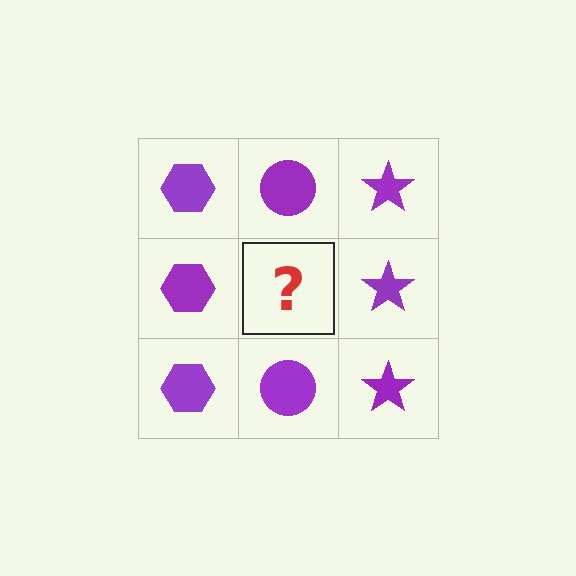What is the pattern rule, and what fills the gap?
The rule is that each column has a consistent shape. The gap should be filled with a purple circle.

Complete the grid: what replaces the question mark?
The question mark should be replaced with a purple circle.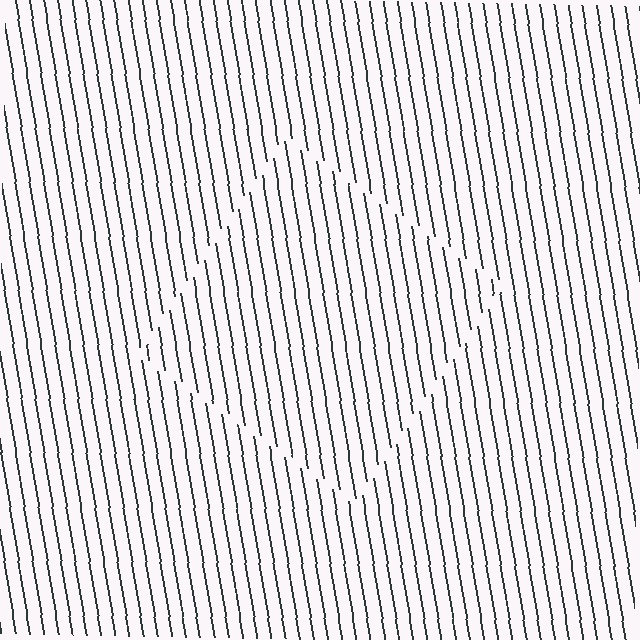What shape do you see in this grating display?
An illusory square. The interior of the shape contains the same grating, shifted by half a period — the contour is defined by the phase discontinuity where line-ends from the inner and outer gratings abut.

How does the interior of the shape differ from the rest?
The interior of the shape contains the same grating, shifted by half a period — the contour is defined by the phase discontinuity where line-ends from the inner and outer gratings abut.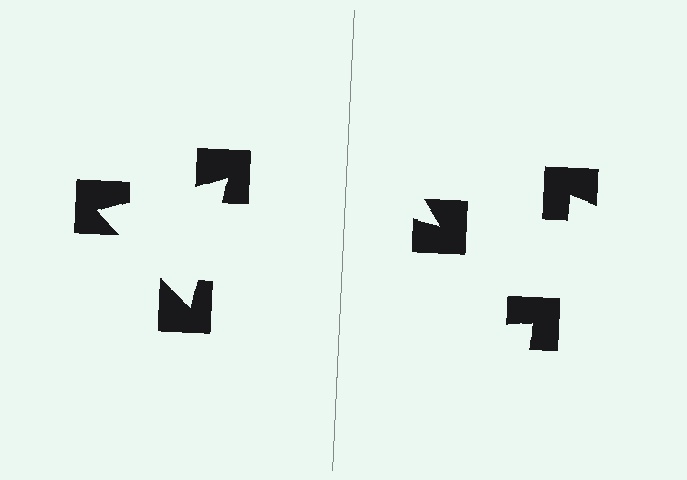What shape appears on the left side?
An illusory triangle.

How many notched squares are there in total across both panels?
6 — 3 on each side.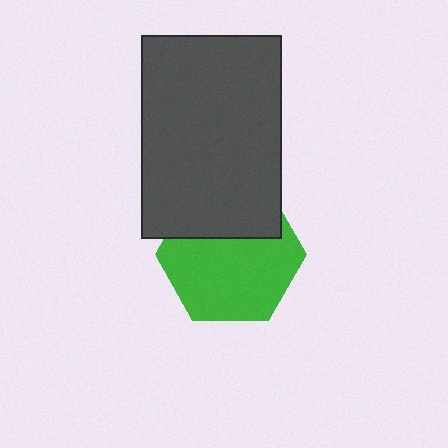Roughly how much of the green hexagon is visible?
Most of it is visible (roughly 66%).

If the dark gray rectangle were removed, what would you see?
You would see the complete green hexagon.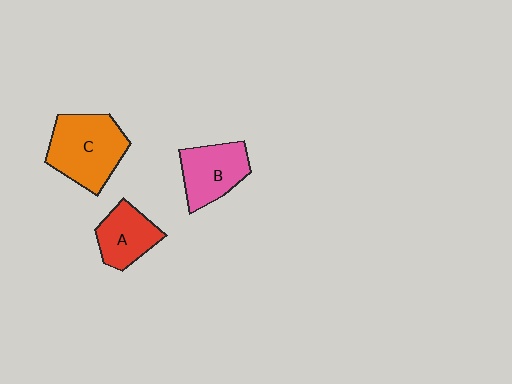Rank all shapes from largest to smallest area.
From largest to smallest: C (orange), B (pink), A (red).